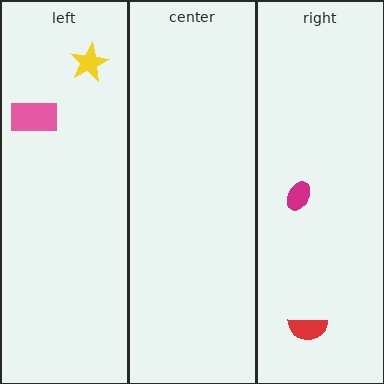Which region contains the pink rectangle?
The left region.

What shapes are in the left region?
The yellow star, the pink rectangle.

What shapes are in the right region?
The red semicircle, the magenta ellipse.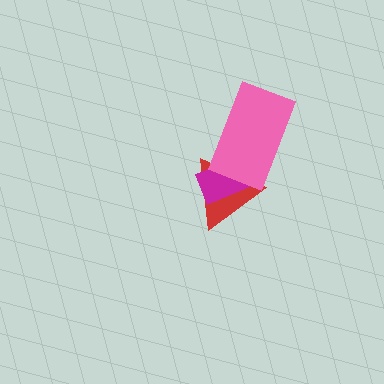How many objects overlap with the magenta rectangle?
2 objects overlap with the magenta rectangle.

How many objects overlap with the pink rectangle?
2 objects overlap with the pink rectangle.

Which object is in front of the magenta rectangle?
The pink rectangle is in front of the magenta rectangle.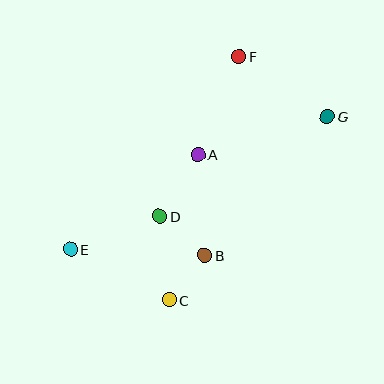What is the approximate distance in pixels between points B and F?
The distance between B and F is approximately 202 pixels.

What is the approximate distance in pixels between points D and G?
The distance between D and G is approximately 195 pixels.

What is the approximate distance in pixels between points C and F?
The distance between C and F is approximately 254 pixels.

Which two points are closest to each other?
Points B and C are closest to each other.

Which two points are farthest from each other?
Points E and G are farthest from each other.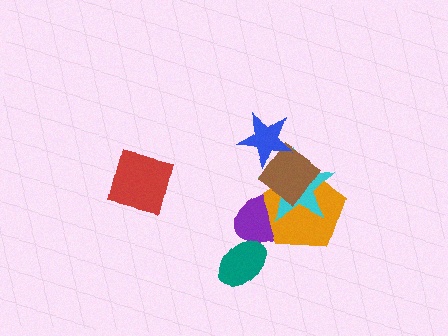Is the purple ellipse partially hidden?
Yes, it is partially covered by another shape.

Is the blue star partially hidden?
No, no other shape covers it.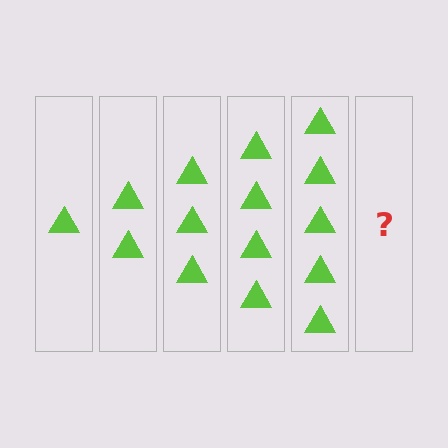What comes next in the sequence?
The next element should be 6 triangles.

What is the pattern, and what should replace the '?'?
The pattern is that each step adds one more triangle. The '?' should be 6 triangles.